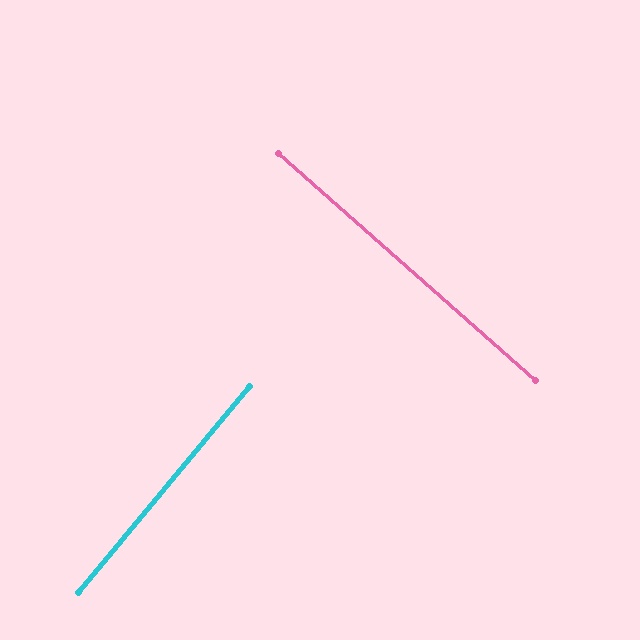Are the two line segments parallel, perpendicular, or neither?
Perpendicular — they meet at approximately 88°.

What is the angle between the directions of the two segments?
Approximately 88 degrees.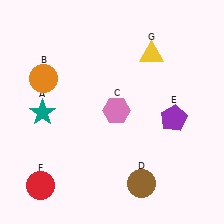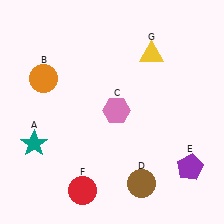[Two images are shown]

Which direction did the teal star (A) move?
The teal star (A) moved down.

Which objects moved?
The objects that moved are: the teal star (A), the purple pentagon (E), the red circle (F).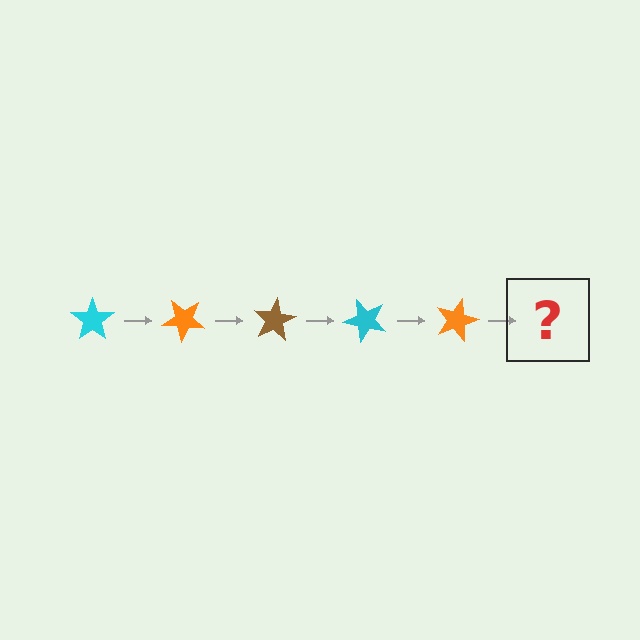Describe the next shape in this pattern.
It should be a brown star, rotated 200 degrees from the start.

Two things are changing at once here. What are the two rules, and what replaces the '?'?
The two rules are that it rotates 40 degrees each step and the color cycles through cyan, orange, and brown. The '?' should be a brown star, rotated 200 degrees from the start.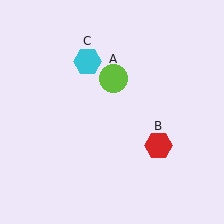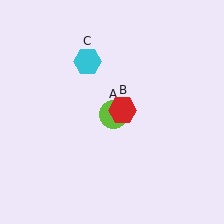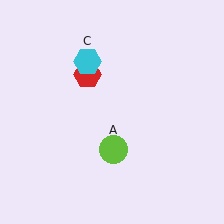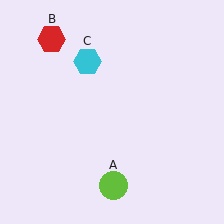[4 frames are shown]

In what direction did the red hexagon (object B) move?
The red hexagon (object B) moved up and to the left.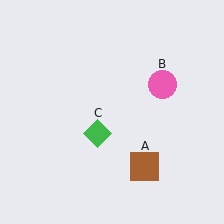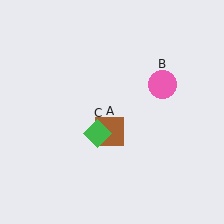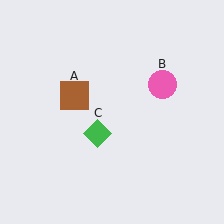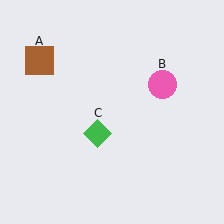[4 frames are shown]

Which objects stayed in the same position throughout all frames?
Pink circle (object B) and green diamond (object C) remained stationary.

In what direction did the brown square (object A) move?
The brown square (object A) moved up and to the left.